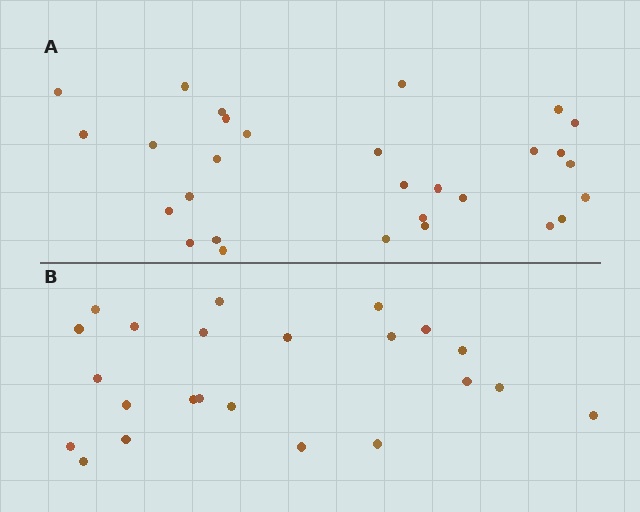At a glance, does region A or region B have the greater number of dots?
Region A (the top region) has more dots.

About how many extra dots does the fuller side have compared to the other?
Region A has about 6 more dots than region B.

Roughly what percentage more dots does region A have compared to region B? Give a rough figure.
About 25% more.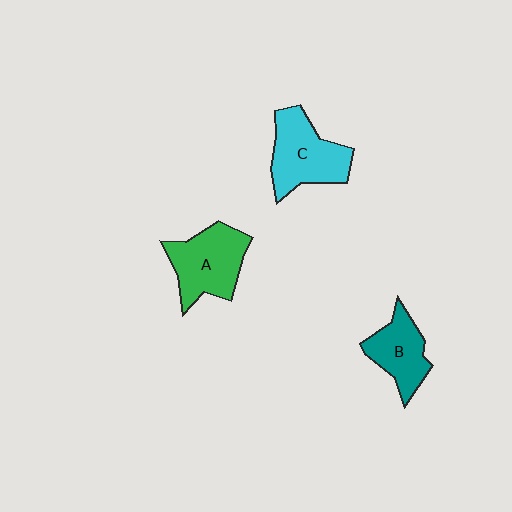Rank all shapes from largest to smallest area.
From largest to smallest: C (cyan), A (green), B (teal).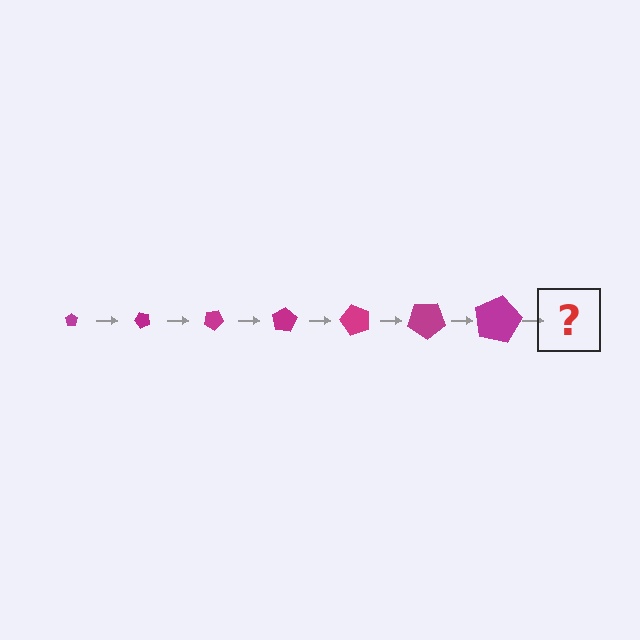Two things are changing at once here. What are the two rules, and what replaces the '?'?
The two rules are that the pentagon grows larger each step and it rotates 50 degrees each step. The '?' should be a pentagon, larger than the previous one and rotated 350 degrees from the start.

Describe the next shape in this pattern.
It should be a pentagon, larger than the previous one and rotated 350 degrees from the start.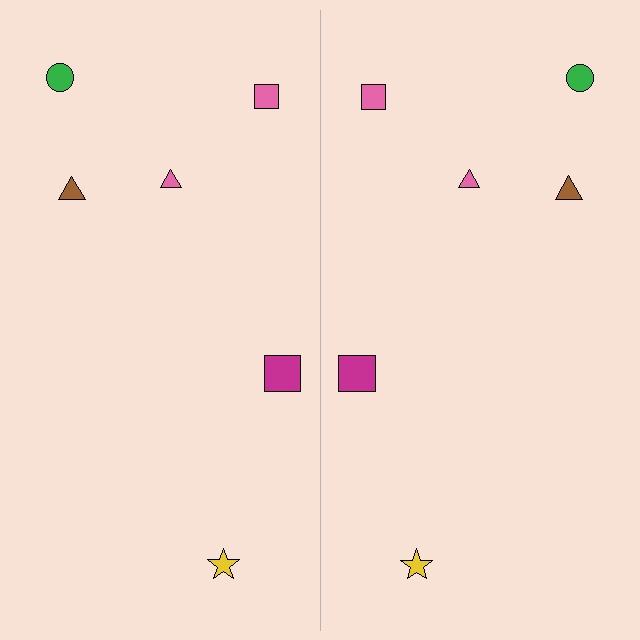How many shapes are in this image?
There are 12 shapes in this image.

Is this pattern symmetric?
Yes, this pattern has bilateral (reflection) symmetry.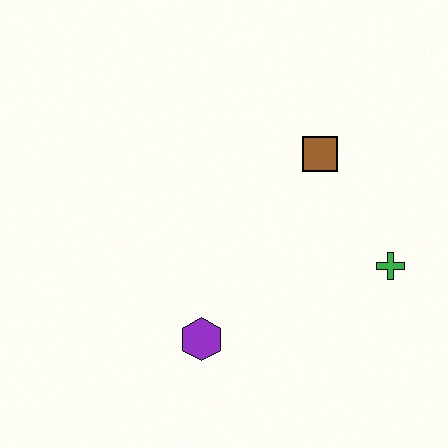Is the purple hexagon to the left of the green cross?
Yes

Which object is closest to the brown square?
The green cross is closest to the brown square.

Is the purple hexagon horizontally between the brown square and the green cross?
No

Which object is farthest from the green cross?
The purple hexagon is farthest from the green cross.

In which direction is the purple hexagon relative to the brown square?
The purple hexagon is below the brown square.